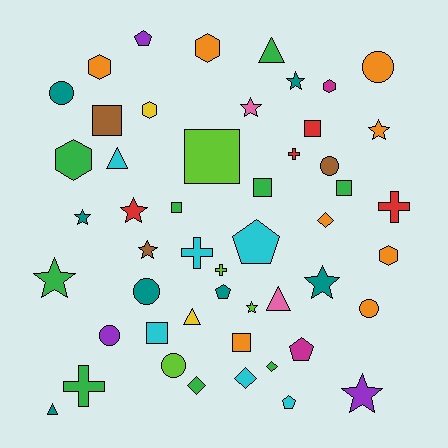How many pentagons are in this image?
There are 5 pentagons.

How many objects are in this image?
There are 50 objects.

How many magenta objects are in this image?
There are 2 magenta objects.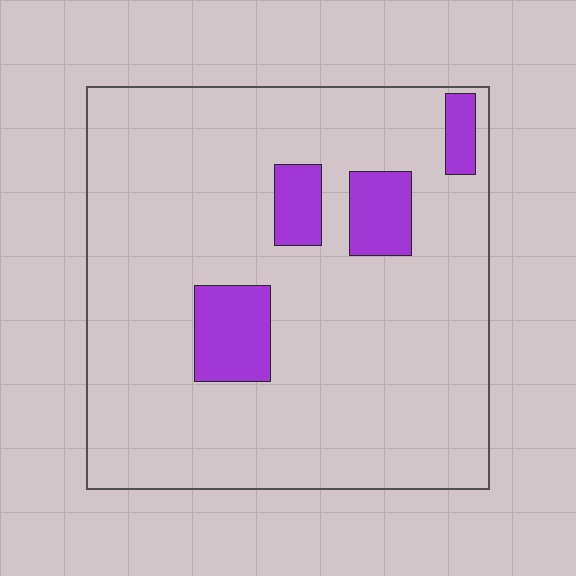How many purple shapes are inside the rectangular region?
4.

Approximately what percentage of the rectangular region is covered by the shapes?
Approximately 10%.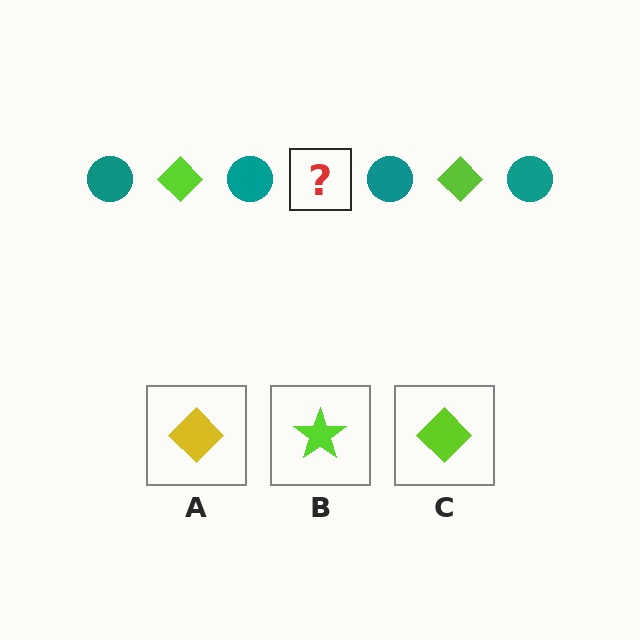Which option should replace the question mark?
Option C.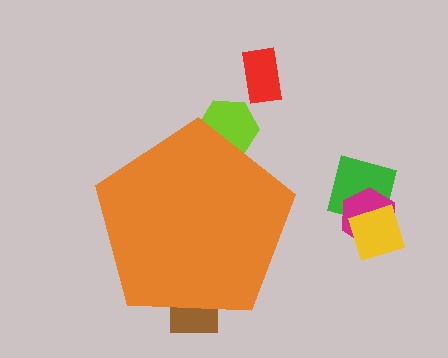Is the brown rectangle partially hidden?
Yes, the brown rectangle is partially hidden behind the orange pentagon.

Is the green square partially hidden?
No, the green square is fully visible.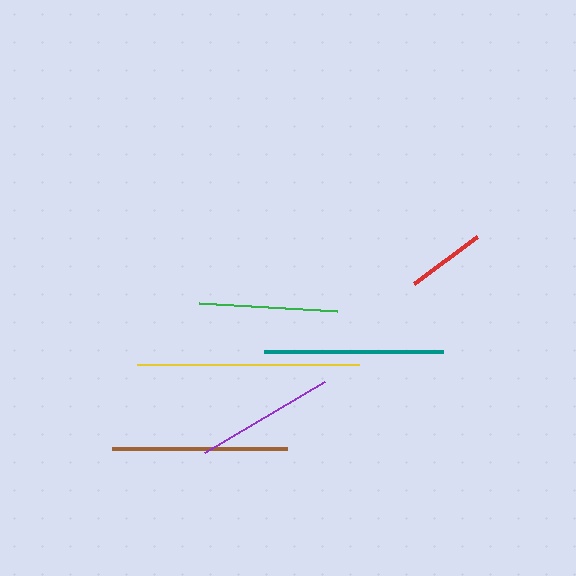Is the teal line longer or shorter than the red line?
The teal line is longer than the red line.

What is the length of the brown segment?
The brown segment is approximately 174 pixels long.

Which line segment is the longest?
The yellow line is the longest at approximately 222 pixels.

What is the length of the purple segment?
The purple segment is approximately 139 pixels long.